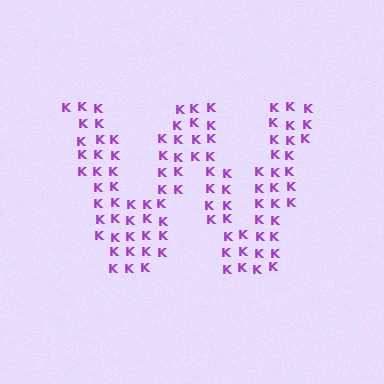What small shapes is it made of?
It is made of small letter K's.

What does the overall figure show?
The overall figure shows the letter W.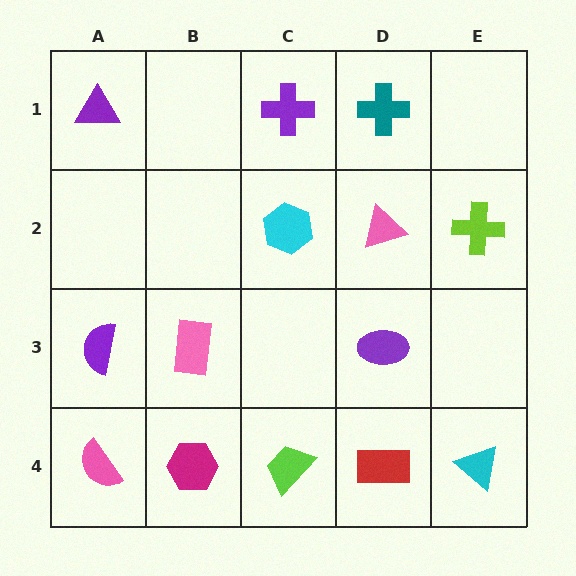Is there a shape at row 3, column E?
No, that cell is empty.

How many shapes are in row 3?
3 shapes.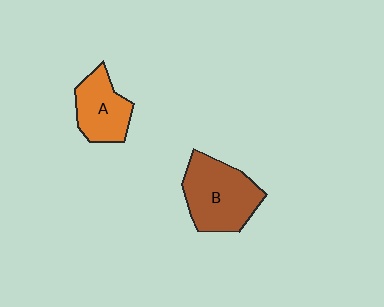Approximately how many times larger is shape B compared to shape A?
Approximately 1.5 times.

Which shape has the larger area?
Shape B (brown).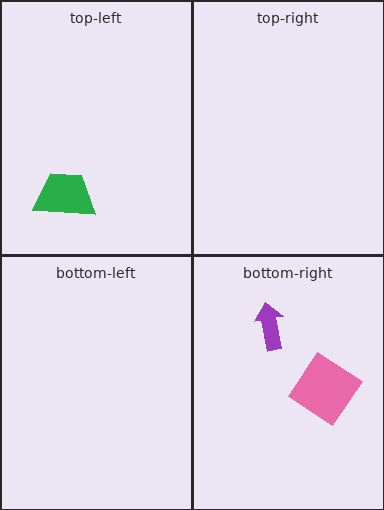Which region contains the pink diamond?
The bottom-right region.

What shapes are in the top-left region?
The green trapezoid.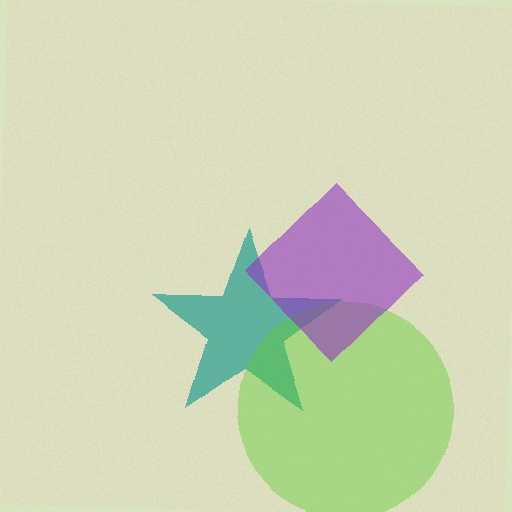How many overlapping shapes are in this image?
There are 3 overlapping shapes in the image.